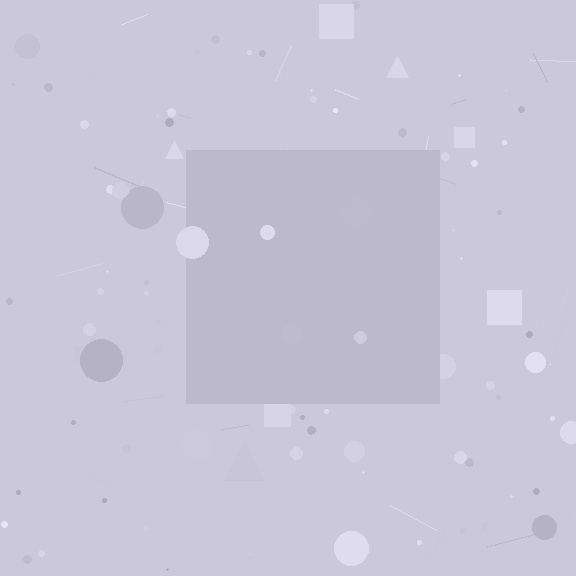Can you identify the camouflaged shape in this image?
The camouflaged shape is a square.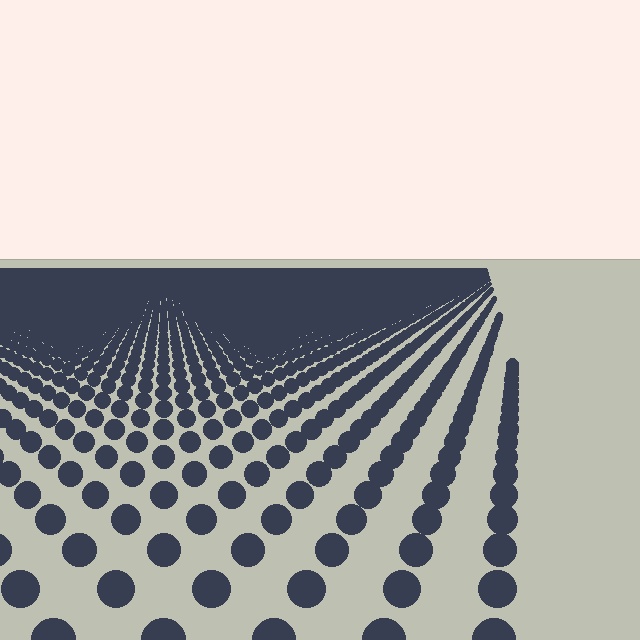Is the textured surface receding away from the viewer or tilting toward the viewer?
The surface is receding away from the viewer. Texture elements get smaller and denser toward the top.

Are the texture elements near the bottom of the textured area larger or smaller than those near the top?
Larger. Near the bottom, elements are closer to the viewer and appear at a bigger on-screen size.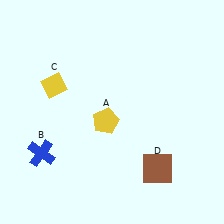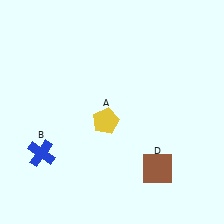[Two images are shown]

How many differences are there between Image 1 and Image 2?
There is 1 difference between the two images.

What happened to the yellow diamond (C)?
The yellow diamond (C) was removed in Image 2. It was in the top-left area of Image 1.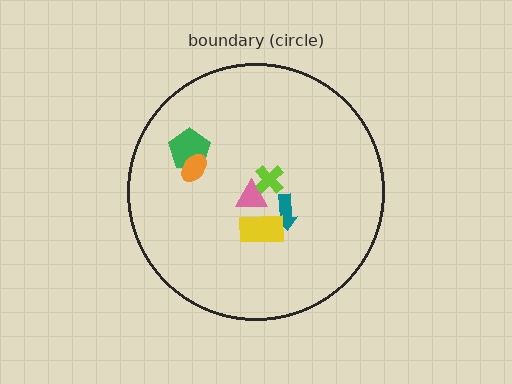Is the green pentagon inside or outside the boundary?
Inside.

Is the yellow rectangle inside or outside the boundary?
Inside.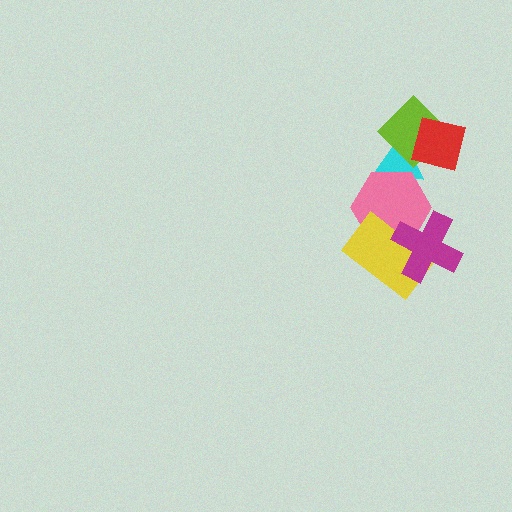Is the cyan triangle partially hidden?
Yes, it is partially covered by another shape.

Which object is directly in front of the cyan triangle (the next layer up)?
The lime diamond is directly in front of the cyan triangle.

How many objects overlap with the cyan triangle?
3 objects overlap with the cyan triangle.